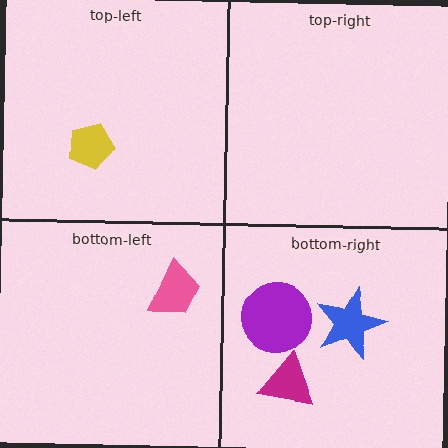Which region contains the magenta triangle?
The bottom-right region.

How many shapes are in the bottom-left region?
1.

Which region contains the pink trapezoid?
The bottom-left region.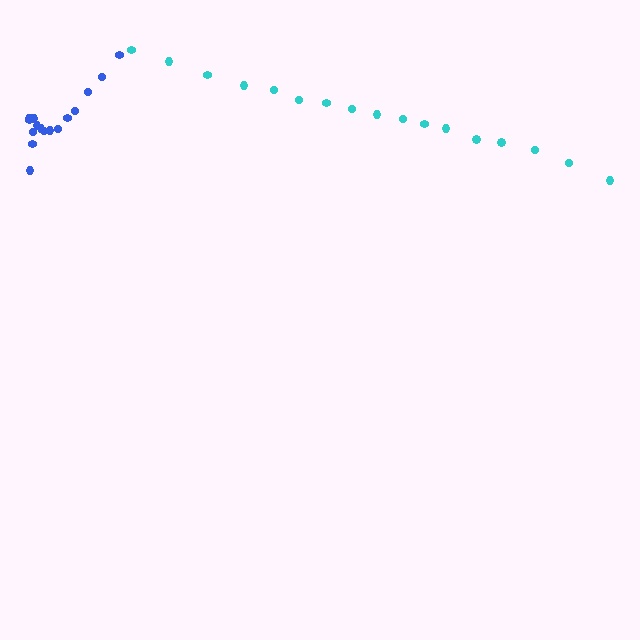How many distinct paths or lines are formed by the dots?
There are 2 distinct paths.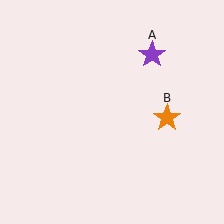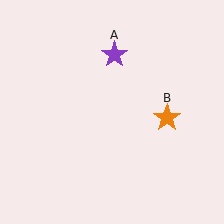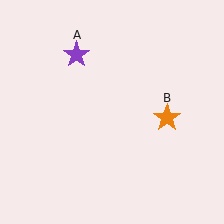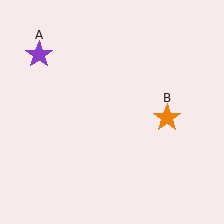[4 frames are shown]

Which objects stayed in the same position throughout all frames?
Orange star (object B) remained stationary.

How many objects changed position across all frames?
1 object changed position: purple star (object A).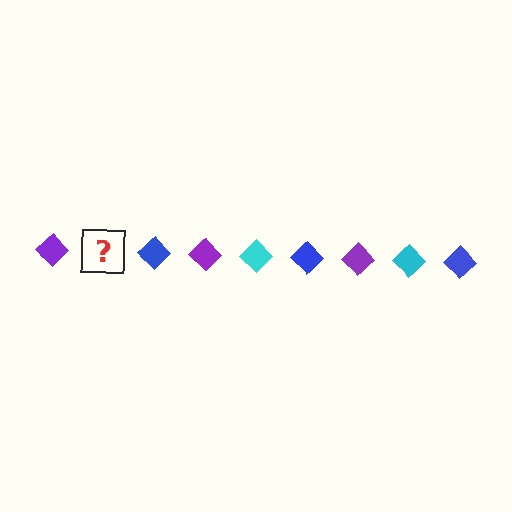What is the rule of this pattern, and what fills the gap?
The rule is that the pattern cycles through purple, cyan, blue diamonds. The gap should be filled with a cyan diamond.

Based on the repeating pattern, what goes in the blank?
The blank should be a cyan diamond.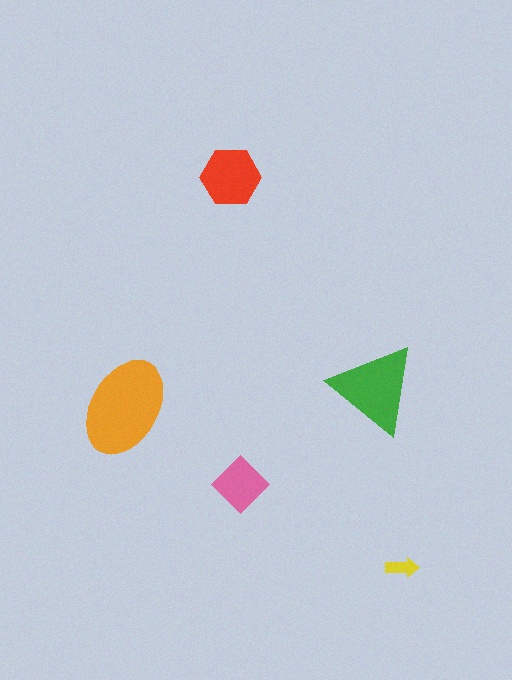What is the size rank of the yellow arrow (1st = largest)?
5th.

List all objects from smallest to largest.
The yellow arrow, the pink diamond, the red hexagon, the green triangle, the orange ellipse.